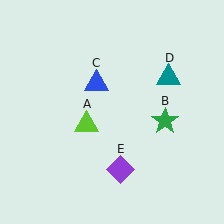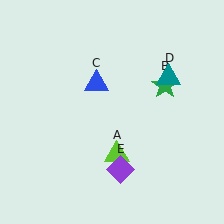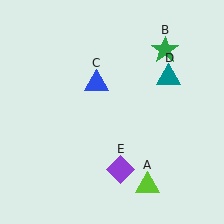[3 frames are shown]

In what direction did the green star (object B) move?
The green star (object B) moved up.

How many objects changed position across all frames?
2 objects changed position: lime triangle (object A), green star (object B).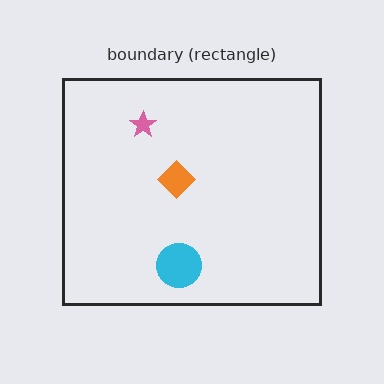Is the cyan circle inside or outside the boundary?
Inside.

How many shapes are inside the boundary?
3 inside, 0 outside.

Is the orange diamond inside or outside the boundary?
Inside.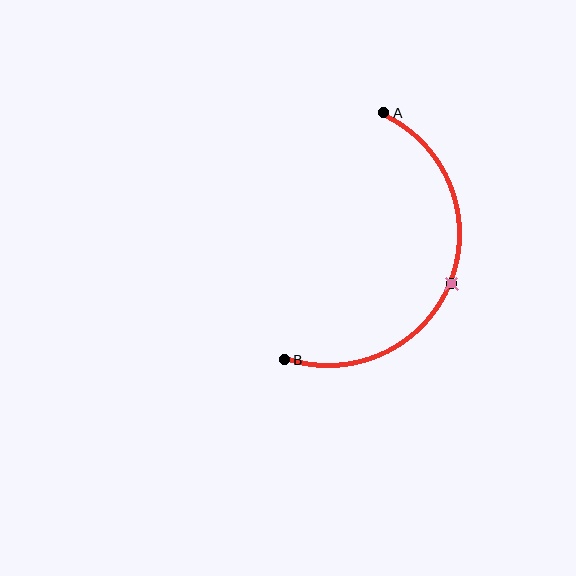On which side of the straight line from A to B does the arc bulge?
The arc bulges to the right of the straight line connecting A and B.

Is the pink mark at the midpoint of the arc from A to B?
Yes. The pink mark lies on the arc at equal arc-length from both A and B — it is the arc midpoint.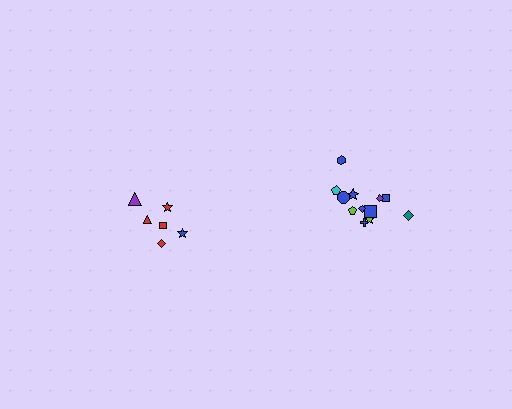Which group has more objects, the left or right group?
The right group.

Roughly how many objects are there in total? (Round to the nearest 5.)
Roughly 20 objects in total.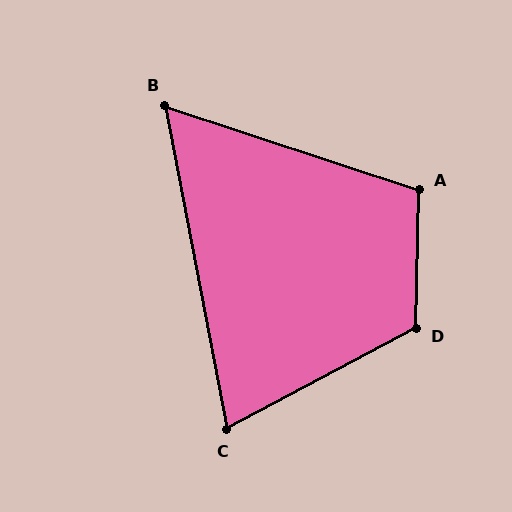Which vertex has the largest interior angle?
D, at approximately 119 degrees.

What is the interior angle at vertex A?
Approximately 107 degrees (obtuse).